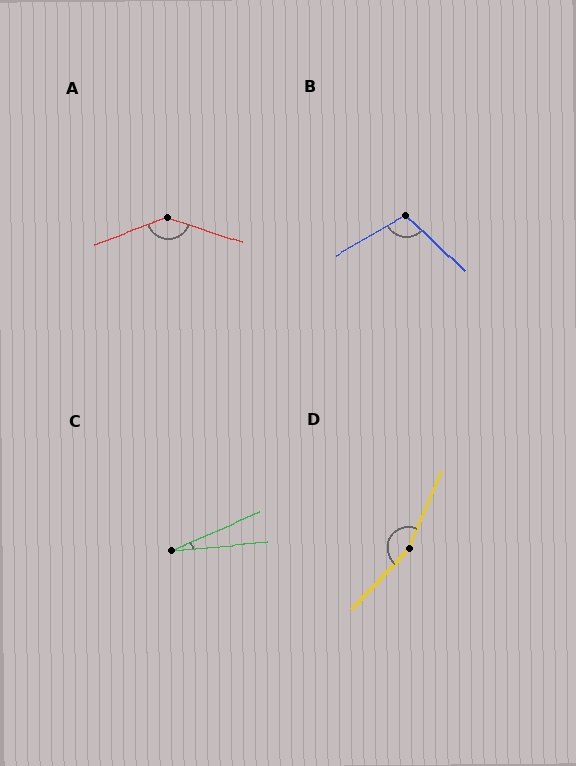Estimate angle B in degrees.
Approximately 106 degrees.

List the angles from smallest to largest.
C (18°), B (106°), A (142°), D (160°).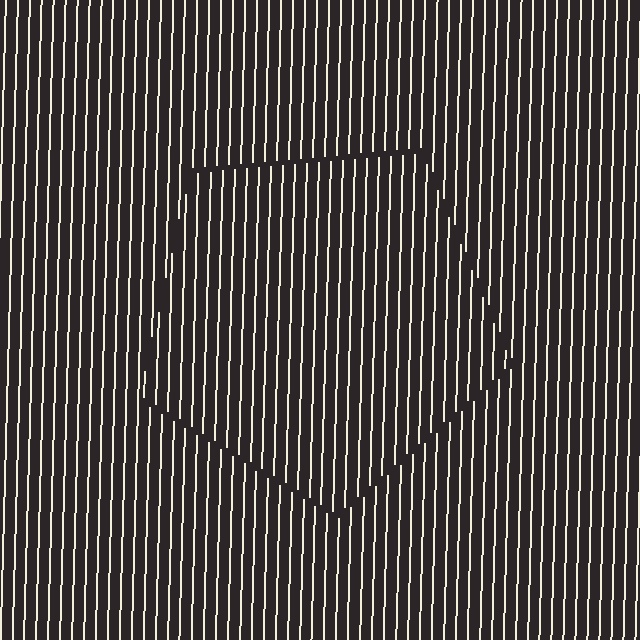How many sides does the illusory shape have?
5 sides — the line-ends trace a pentagon.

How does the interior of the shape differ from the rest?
The interior of the shape contains the same grating, shifted by half a period — the contour is defined by the phase discontinuity where line-ends from the inner and outer gratings abut.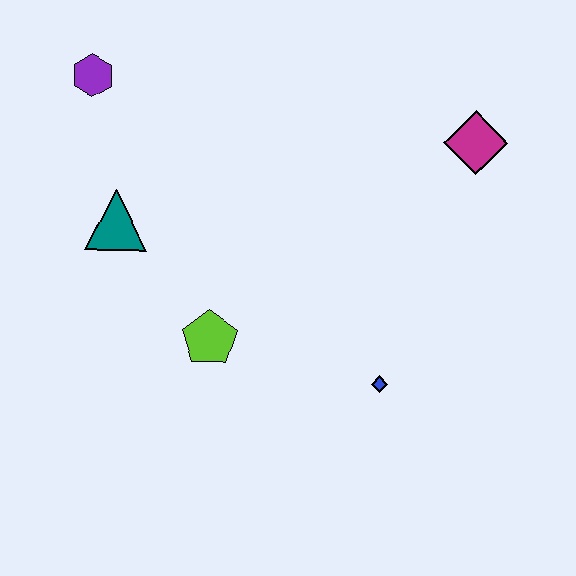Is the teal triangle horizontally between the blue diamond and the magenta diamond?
No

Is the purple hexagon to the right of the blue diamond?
No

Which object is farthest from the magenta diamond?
The purple hexagon is farthest from the magenta diamond.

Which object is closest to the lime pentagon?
The teal triangle is closest to the lime pentagon.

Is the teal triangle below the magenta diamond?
Yes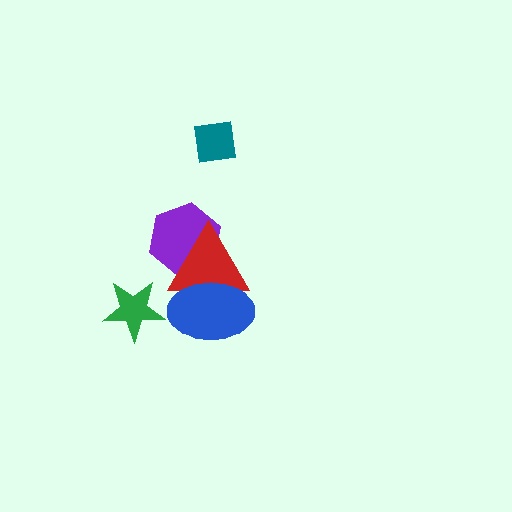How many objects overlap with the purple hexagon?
1 object overlaps with the purple hexagon.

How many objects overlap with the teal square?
0 objects overlap with the teal square.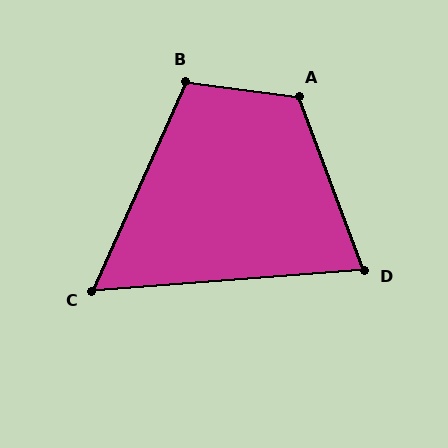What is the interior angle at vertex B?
Approximately 106 degrees (obtuse).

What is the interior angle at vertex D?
Approximately 74 degrees (acute).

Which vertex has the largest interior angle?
A, at approximately 118 degrees.